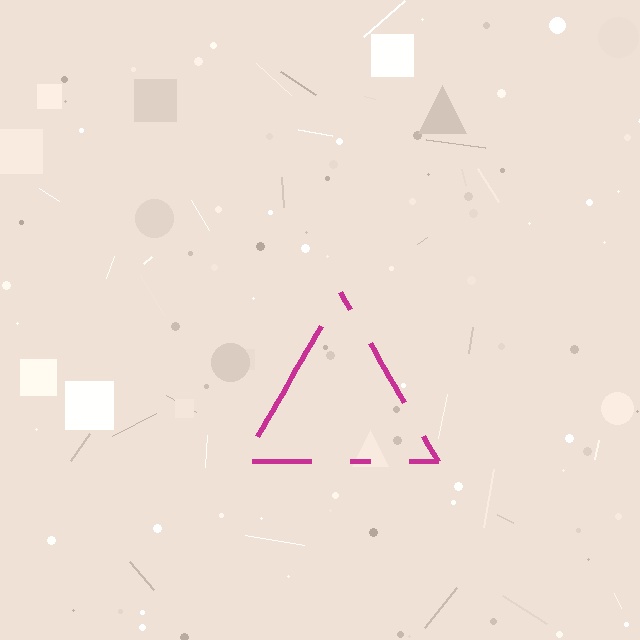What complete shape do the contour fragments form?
The contour fragments form a triangle.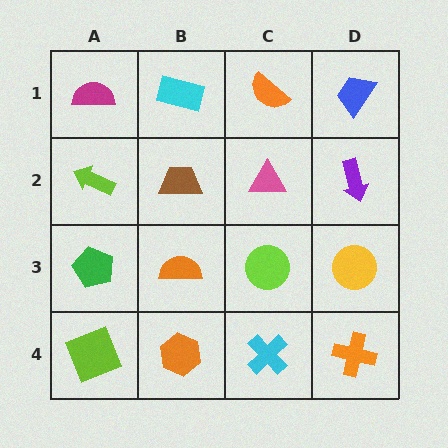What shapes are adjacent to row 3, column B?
A brown trapezoid (row 2, column B), an orange hexagon (row 4, column B), a green pentagon (row 3, column A), a lime circle (row 3, column C).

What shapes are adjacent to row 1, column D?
A purple arrow (row 2, column D), an orange semicircle (row 1, column C).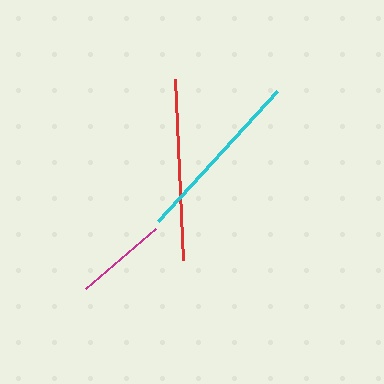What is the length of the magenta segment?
The magenta segment is approximately 92 pixels long.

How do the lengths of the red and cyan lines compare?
The red and cyan lines are approximately the same length.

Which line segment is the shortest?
The magenta line is the shortest at approximately 92 pixels.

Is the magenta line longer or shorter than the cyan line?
The cyan line is longer than the magenta line.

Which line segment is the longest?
The red line is the longest at approximately 181 pixels.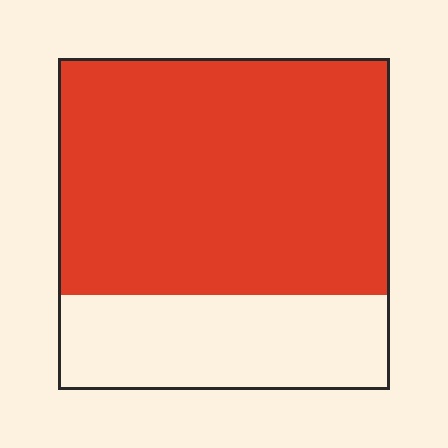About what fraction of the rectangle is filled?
About three quarters (3/4).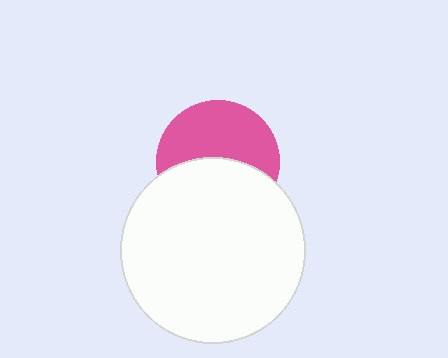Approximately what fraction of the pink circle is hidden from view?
Roughly 47% of the pink circle is hidden behind the white circle.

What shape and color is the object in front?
The object in front is a white circle.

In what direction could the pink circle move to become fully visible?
The pink circle could move up. That would shift it out from behind the white circle entirely.